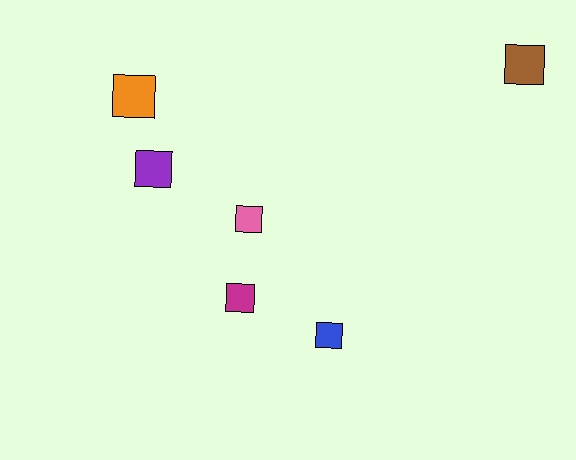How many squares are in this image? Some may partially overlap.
There are 6 squares.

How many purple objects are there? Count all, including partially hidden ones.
There is 1 purple object.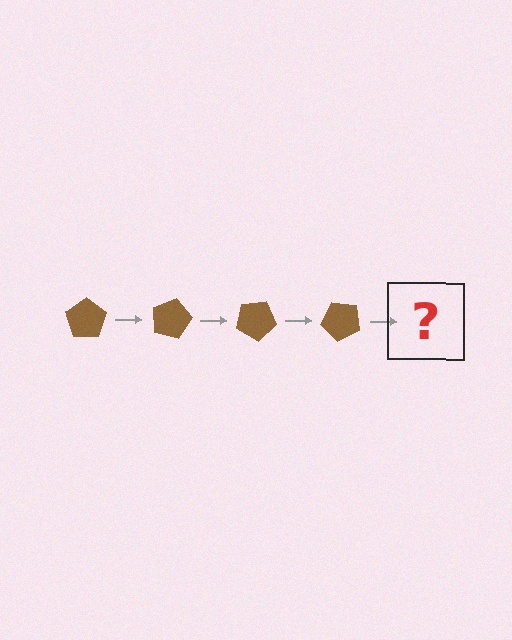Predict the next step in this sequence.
The next step is a brown pentagon rotated 60 degrees.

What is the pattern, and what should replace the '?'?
The pattern is that the pentagon rotates 15 degrees each step. The '?' should be a brown pentagon rotated 60 degrees.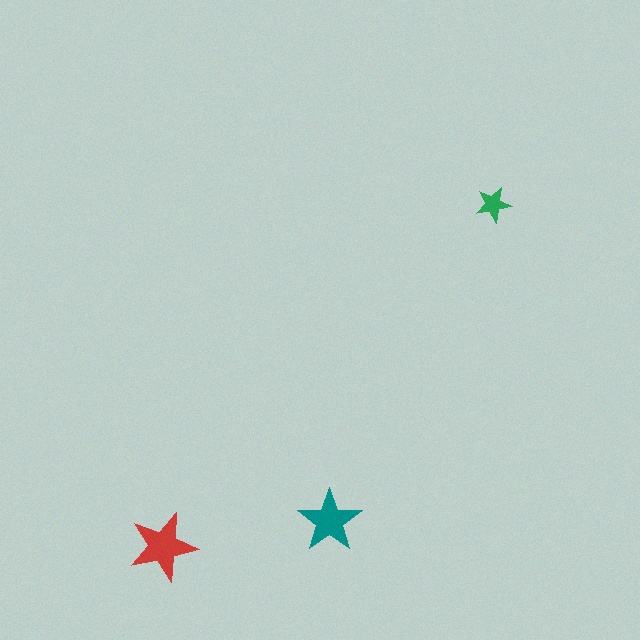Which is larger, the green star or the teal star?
The teal one.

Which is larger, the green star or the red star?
The red one.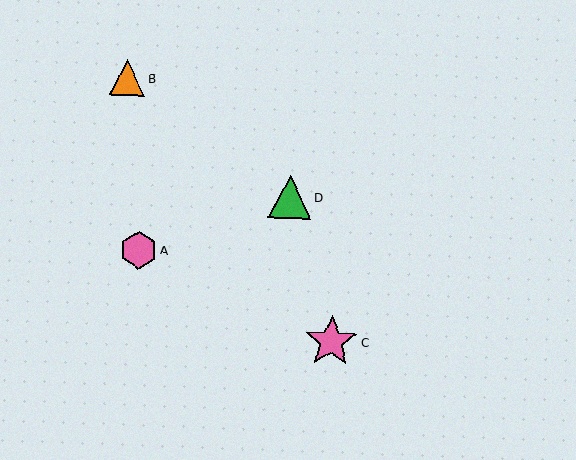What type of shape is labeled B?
Shape B is an orange triangle.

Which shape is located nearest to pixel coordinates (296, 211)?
The green triangle (labeled D) at (290, 197) is nearest to that location.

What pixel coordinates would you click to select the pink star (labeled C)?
Click at (331, 342) to select the pink star C.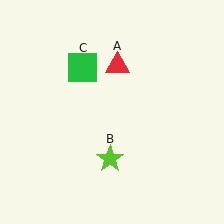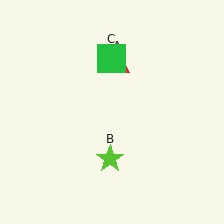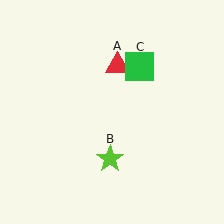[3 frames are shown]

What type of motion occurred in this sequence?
The green square (object C) rotated clockwise around the center of the scene.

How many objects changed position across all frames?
1 object changed position: green square (object C).